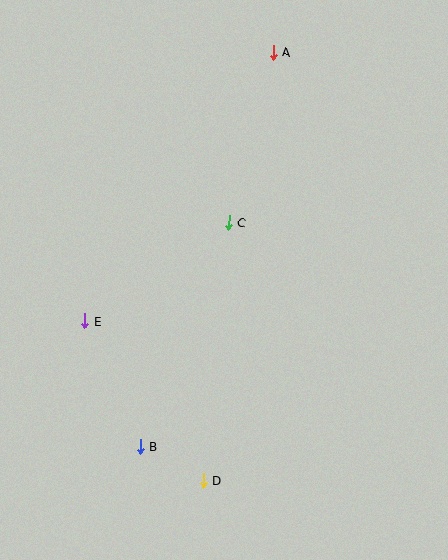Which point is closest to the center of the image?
Point C at (229, 223) is closest to the center.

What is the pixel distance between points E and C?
The distance between E and C is 174 pixels.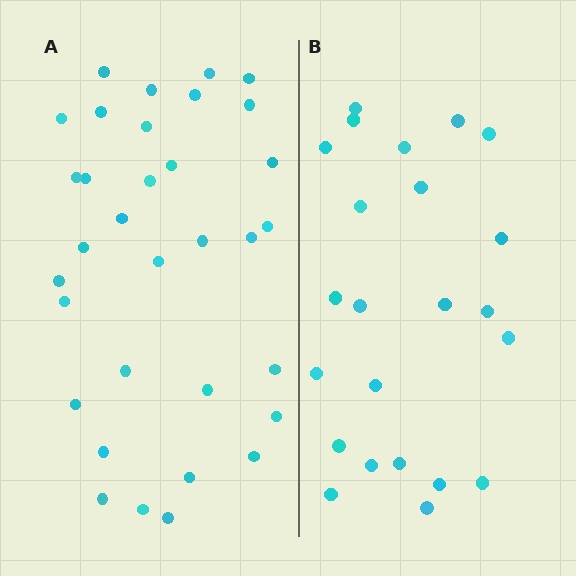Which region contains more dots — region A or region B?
Region A (the left region) has more dots.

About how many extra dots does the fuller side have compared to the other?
Region A has roughly 10 or so more dots than region B.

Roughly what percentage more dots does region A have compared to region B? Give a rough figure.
About 45% more.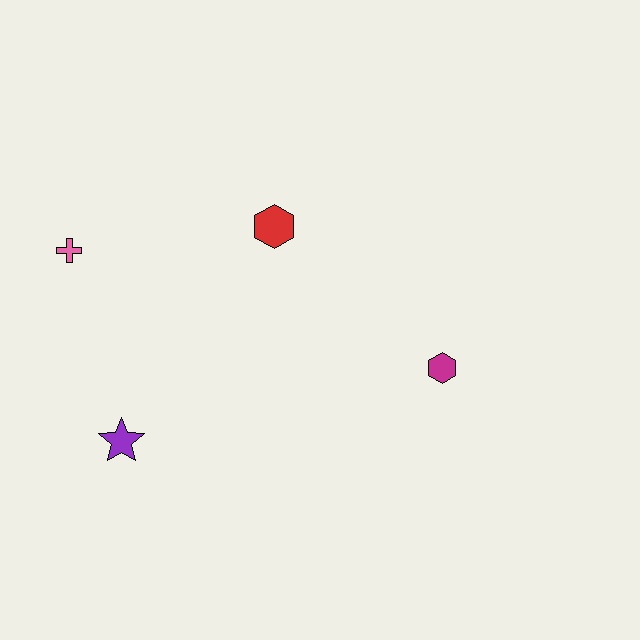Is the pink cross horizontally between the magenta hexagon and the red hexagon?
No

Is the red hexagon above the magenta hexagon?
Yes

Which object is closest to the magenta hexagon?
The red hexagon is closest to the magenta hexagon.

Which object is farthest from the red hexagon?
The purple star is farthest from the red hexagon.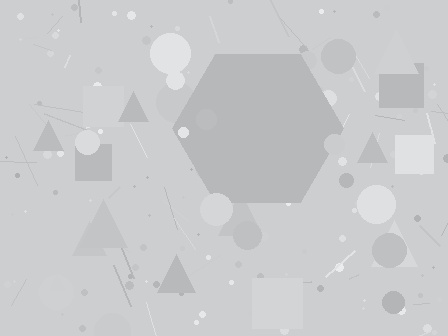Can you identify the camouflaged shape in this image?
The camouflaged shape is a hexagon.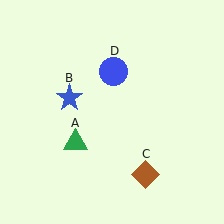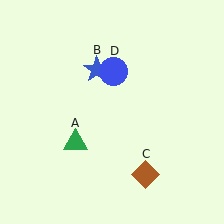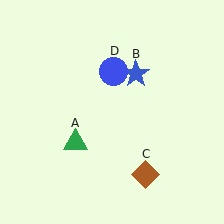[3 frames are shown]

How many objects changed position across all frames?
1 object changed position: blue star (object B).